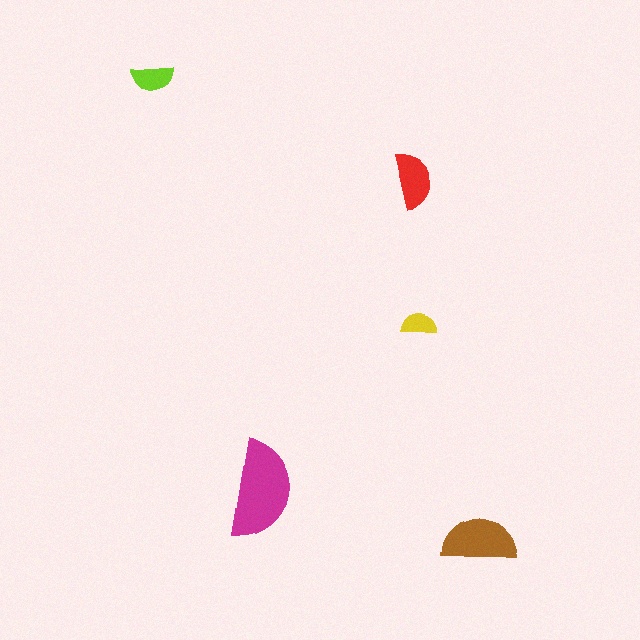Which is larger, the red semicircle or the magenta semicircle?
The magenta one.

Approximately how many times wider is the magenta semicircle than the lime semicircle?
About 2.5 times wider.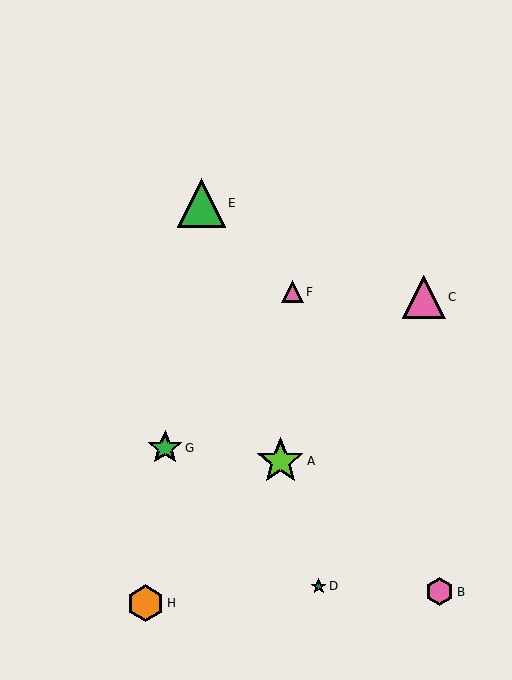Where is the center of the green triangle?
The center of the green triangle is at (201, 203).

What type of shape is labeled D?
Shape D is a teal star.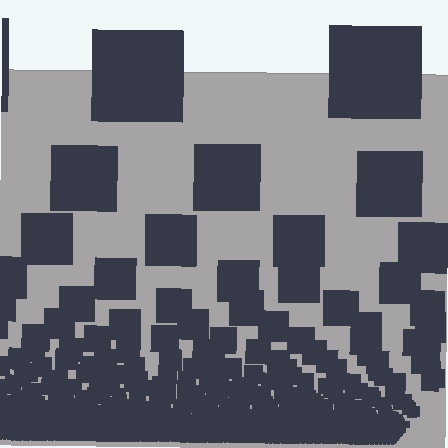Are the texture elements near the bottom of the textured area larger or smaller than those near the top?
Smaller. The gradient is inverted — elements near the bottom are smaller and denser.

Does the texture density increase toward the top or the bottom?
Density increases toward the bottom.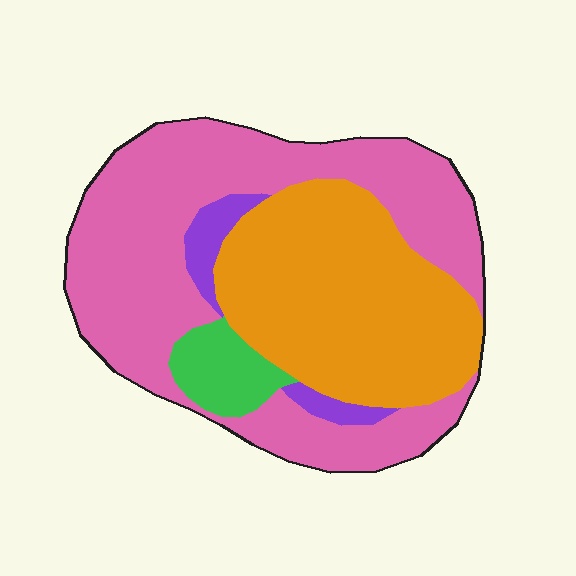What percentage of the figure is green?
Green covers roughly 5% of the figure.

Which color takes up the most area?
Pink, at roughly 50%.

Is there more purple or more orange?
Orange.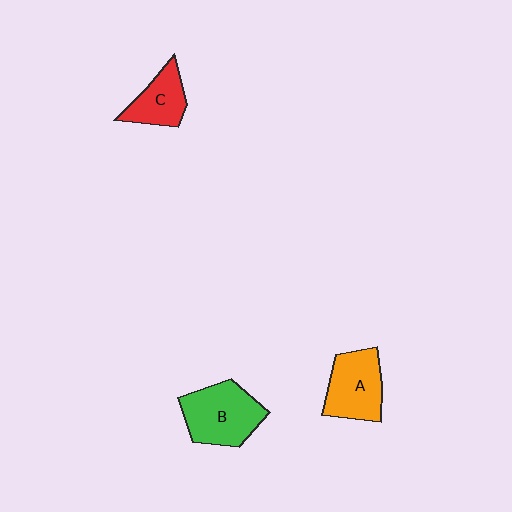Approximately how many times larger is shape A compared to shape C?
Approximately 1.4 times.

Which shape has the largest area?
Shape B (green).